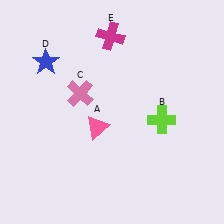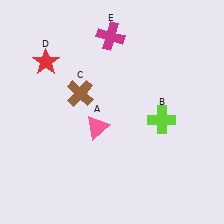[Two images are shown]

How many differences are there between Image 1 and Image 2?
There are 2 differences between the two images.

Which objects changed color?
C changed from pink to brown. D changed from blue to red.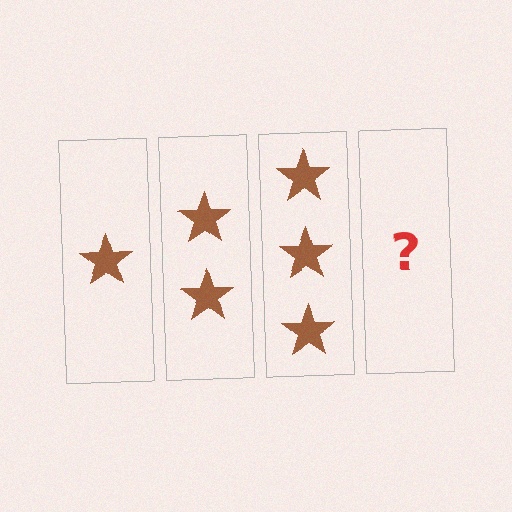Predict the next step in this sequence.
The next step is 4 stars.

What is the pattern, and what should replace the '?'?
The pattern is that each step adds one more star. The '?' should be 4 stars.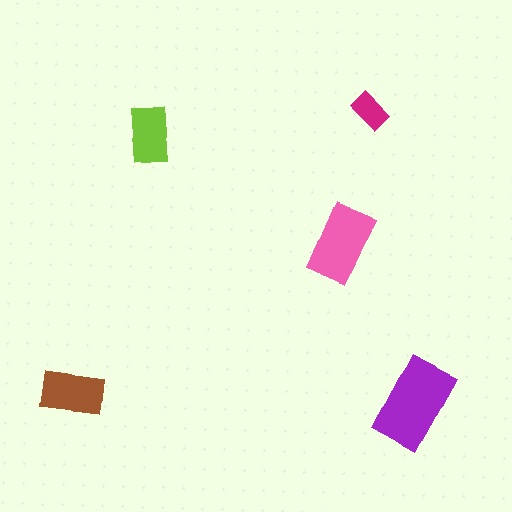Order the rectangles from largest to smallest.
the purple one, the pink one, the brown one, the lime one, the magenta one.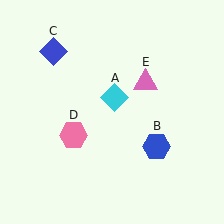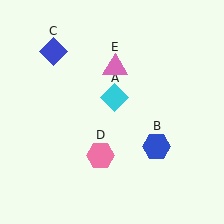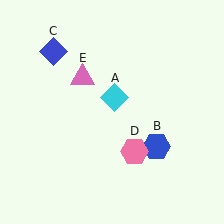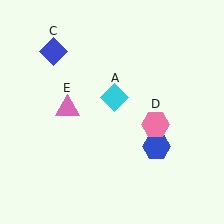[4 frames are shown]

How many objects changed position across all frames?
2 objects changed position: pink hexagon (object D), pink triangle (object E).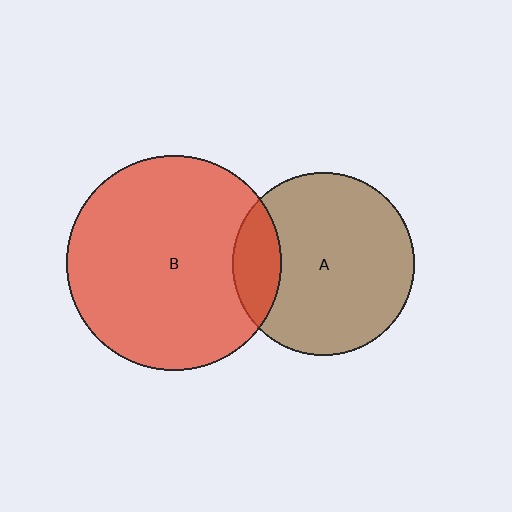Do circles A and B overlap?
Yes.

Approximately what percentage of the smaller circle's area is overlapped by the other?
Approximately 15%.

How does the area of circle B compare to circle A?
Approximately 1.4 times.